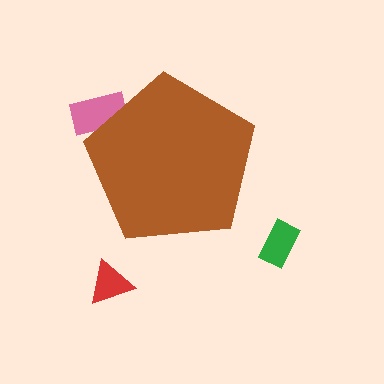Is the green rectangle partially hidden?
No, the green rectangle is fully visible.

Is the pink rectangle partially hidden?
Yes, the pink rectangle is partially hidden behind the brown pentagon.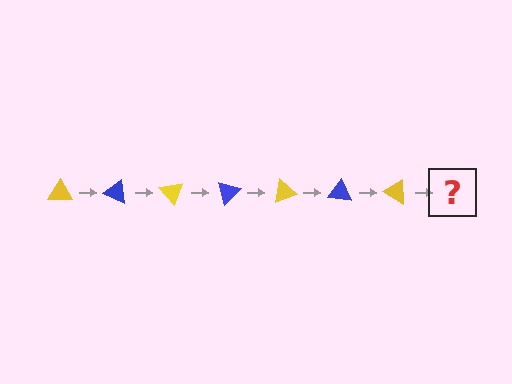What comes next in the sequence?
The next element should be a blue triangle, rotated 175 degrees from the start.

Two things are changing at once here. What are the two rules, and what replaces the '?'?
The two rules are that it rotates 25 degrees each step and the color cycles through yellow and blue. The '?' should be a blue triangle, rotated 175 degrees from the start.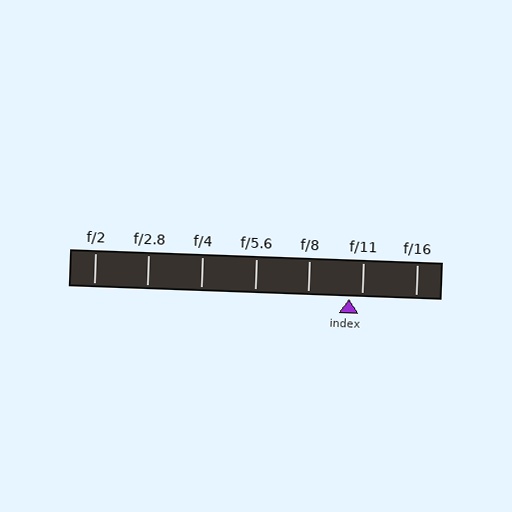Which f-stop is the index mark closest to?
The index mark is closest to f/11.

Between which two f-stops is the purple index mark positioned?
The index mark is between f/8 and f/11.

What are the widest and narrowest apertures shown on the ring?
The widest aperture shown is f/2 and the narrowest is f/16.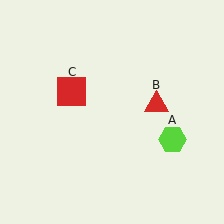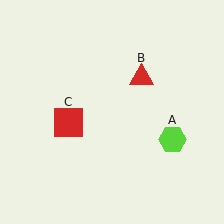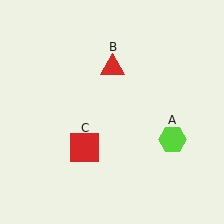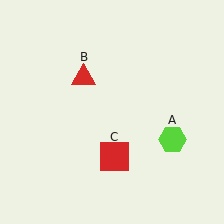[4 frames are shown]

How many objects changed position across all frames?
2 objects changed position: red triangle (object B), red square (object C).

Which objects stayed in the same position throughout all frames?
Lime hexagon (object A) remained stationary.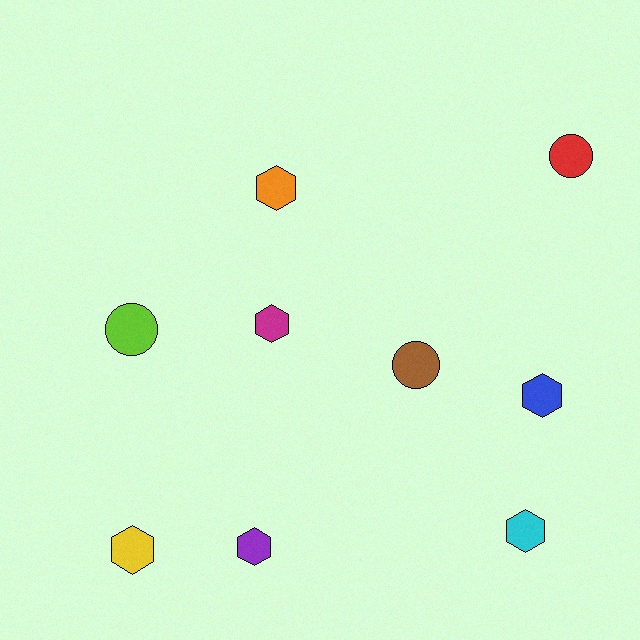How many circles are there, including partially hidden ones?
There are 3 circles.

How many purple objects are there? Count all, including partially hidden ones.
There is 1 purple object.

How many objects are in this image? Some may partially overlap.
There are 9 objects.